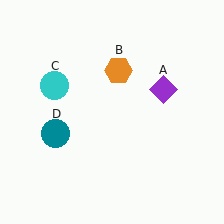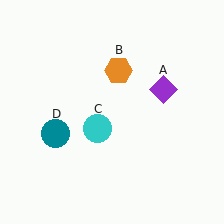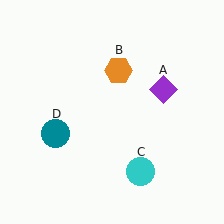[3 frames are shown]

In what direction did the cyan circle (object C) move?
The cyan circle (object C) moved down and to the right.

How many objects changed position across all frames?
1 object changed position: cyan circle (object C).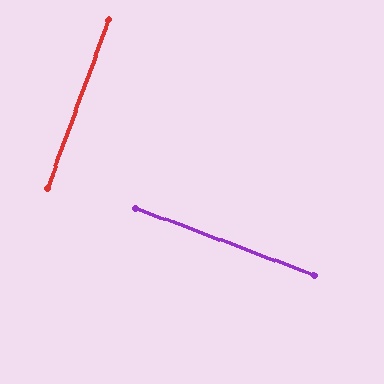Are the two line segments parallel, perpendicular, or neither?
Perpendicular — they meet at approximately 89°.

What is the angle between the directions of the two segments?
Approximately 89 degrees.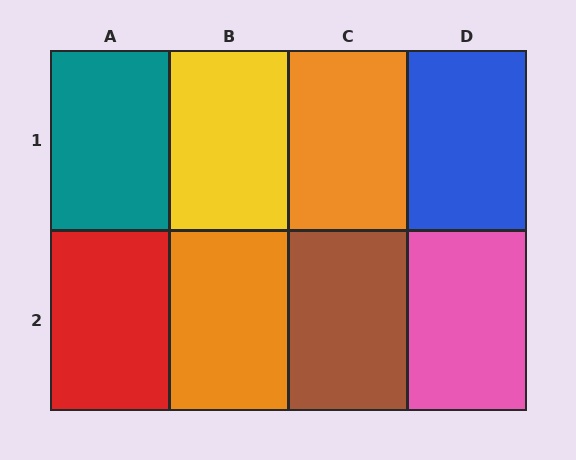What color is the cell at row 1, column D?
Blue.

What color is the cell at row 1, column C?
Orange.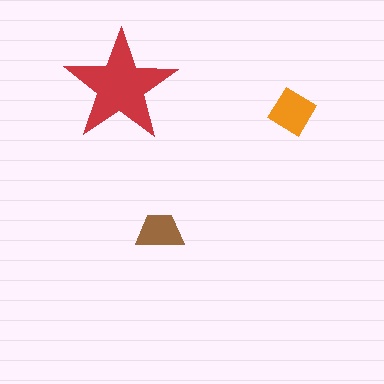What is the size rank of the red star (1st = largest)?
1st.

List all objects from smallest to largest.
The brown trapezoid, the orange diamond, the red star.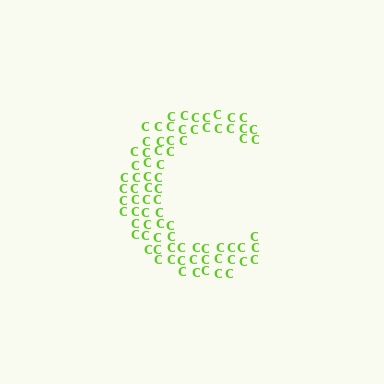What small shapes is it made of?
It is made of small letter C's.